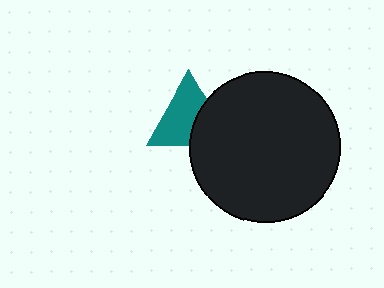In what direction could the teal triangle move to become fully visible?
The teal triangle could move left. That would shift it out from behind the black circle entirely.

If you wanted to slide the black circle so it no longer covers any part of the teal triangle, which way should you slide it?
Slide it right — that is the most direct way to separate the two shapes.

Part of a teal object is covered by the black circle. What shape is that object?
It is a triangle.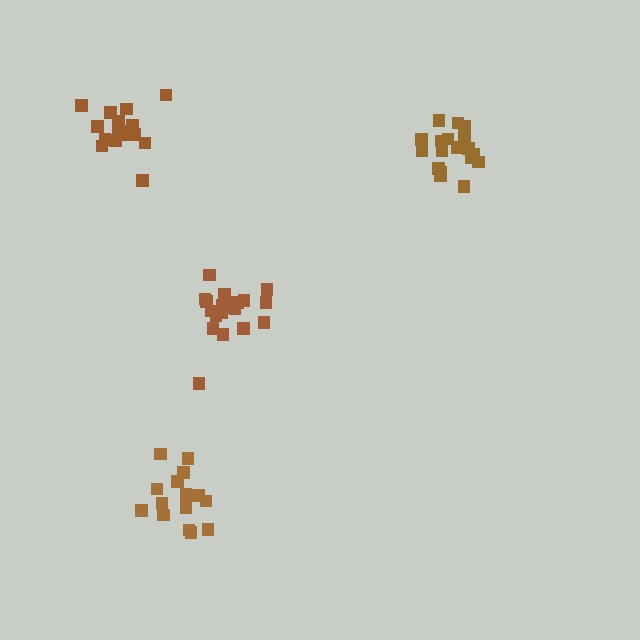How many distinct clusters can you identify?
There are 4 distinct clusters.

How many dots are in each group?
Group 1: 19 dots, Group 2: 15 dots, Group 3: 16 dots, Group 4: 19 dots (69 total).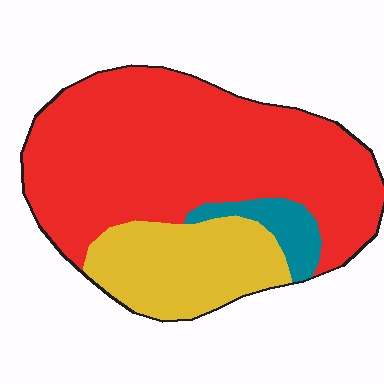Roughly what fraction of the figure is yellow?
Yellow covers 24% of the figure.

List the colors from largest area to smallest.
From largest to smallest: red, yellow, teal.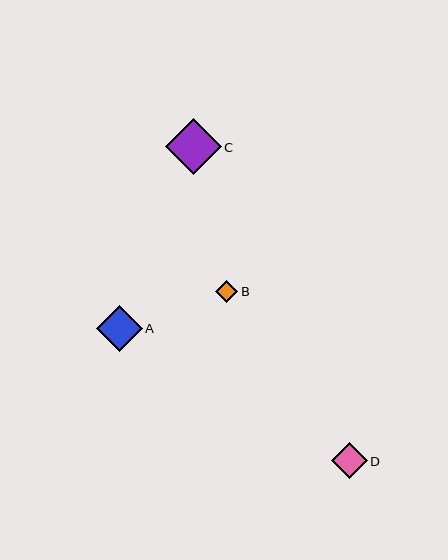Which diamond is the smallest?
Diamond B is the smallest with a size of approximately 22 pixels.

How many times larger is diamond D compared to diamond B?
Diamond D is approximately 1.6 times the size of diamond B.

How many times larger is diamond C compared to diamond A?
Diamond C is approximately 1.2 times the size of diamond A.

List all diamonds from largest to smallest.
From largest to smallest: C, A, D, B.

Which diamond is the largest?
Diamond C is the largest with a size of approximately 56 pixels.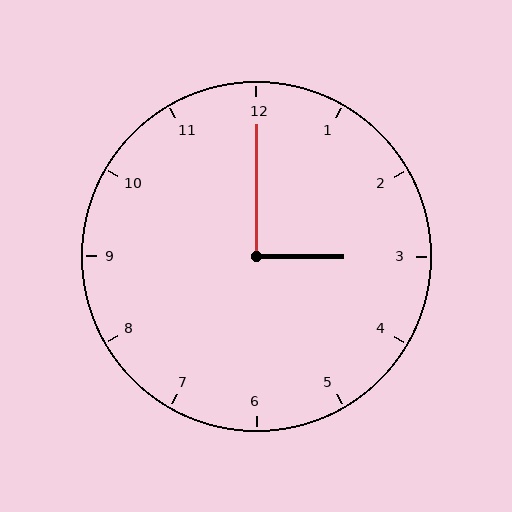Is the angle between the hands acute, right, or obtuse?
It is right.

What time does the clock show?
3:00.